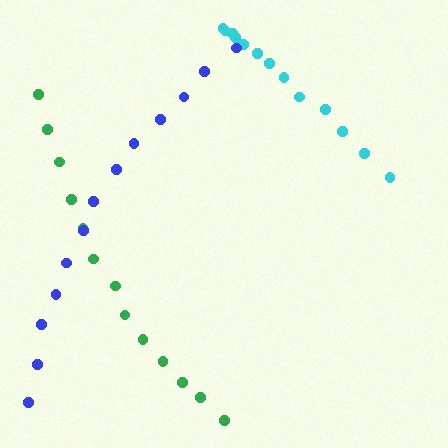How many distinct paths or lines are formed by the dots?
There are 3 distinct paths.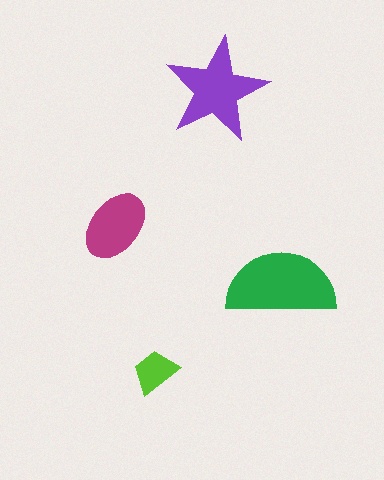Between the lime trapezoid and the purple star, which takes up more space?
The purple star.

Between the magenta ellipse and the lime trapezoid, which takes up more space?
The magenta ellipse.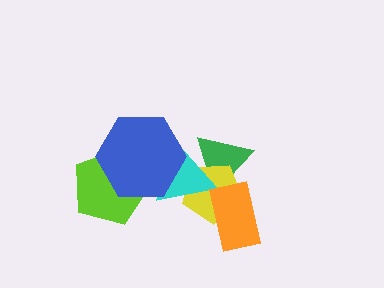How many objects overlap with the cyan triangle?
3 objects overlap with the cyan triangle.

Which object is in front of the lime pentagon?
The blue hexagon is in front of the lime pentagon.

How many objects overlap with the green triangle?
3 objects overlap with the green triangle.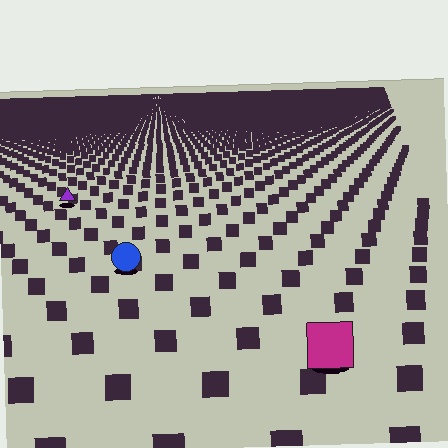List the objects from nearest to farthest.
From nearest to farthest: the magenta square, the blue circle, the purple triangle.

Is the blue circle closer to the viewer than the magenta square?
No. The magenta square is closer — you can tell from the texture gradient: the ground texture is coarser near it.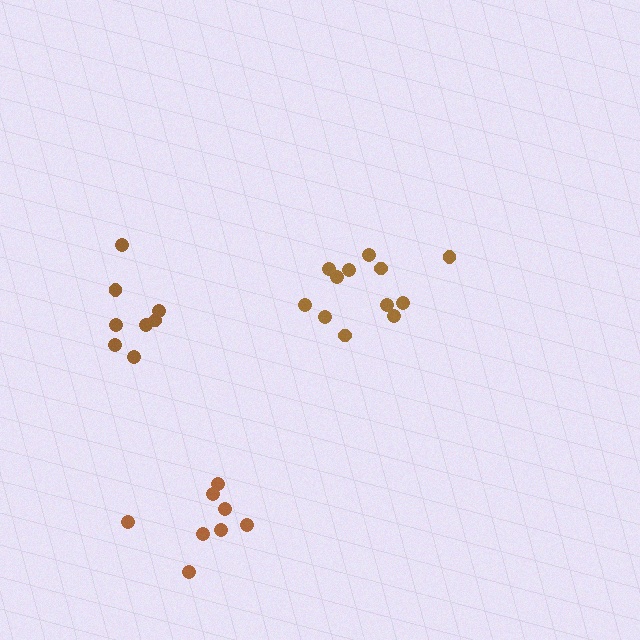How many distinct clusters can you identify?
There are 3 distinct clusters.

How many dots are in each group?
Group 1: 12 dots, Group 2: 8 dots, Group 3: 8 dots (28 total).